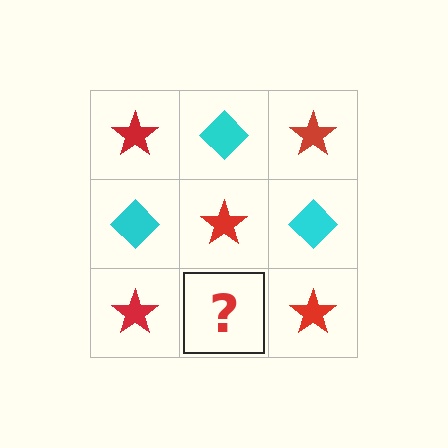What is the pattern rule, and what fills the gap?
The rule is that it alternates red star and cyan diamond in a checkerboard pattern. The gap should be filled with a cyan diamond.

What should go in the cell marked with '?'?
The missing cell should contain a cyan diamond.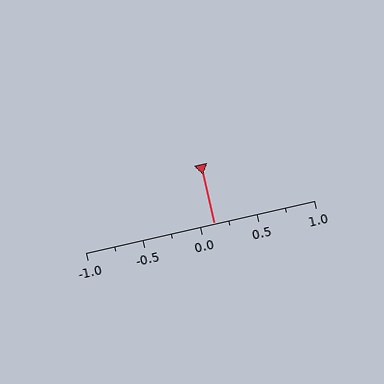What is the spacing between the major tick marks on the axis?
The major ticks are spaced 0.5 apart.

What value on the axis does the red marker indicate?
The marker indicates approximately 0.12.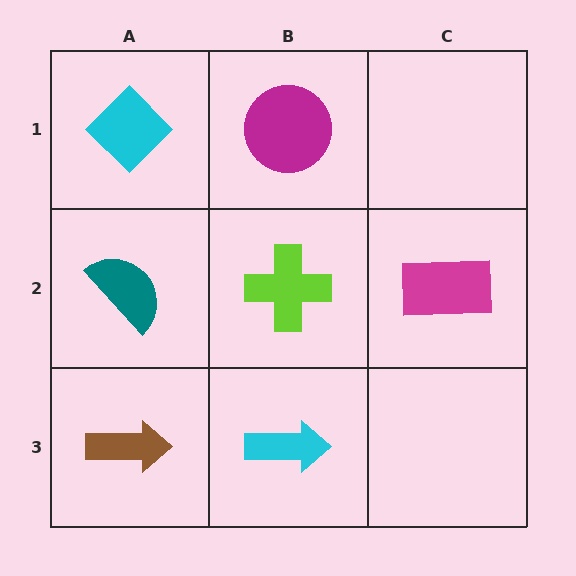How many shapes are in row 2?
3 shapes.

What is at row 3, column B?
A cyan arrow.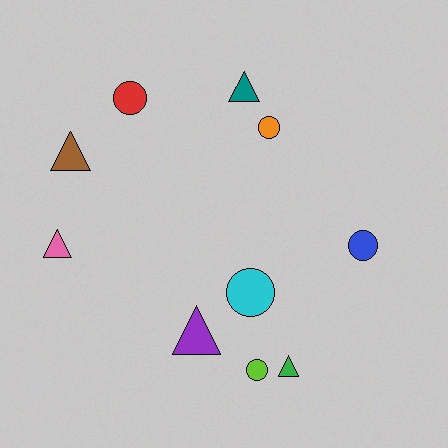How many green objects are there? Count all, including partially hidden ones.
There is 1 green object.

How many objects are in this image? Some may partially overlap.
There are 10 objects.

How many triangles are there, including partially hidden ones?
There are 5 triangles.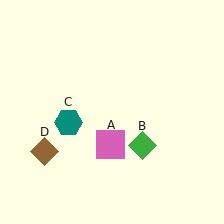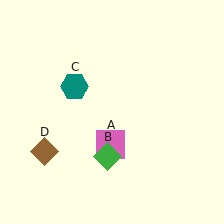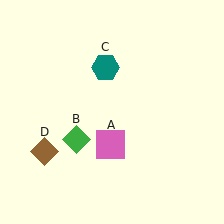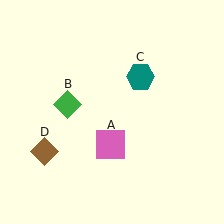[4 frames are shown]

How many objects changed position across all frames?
2 objects changed position: green diamond (object B), teal hexagon (object C).